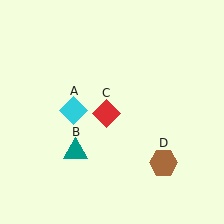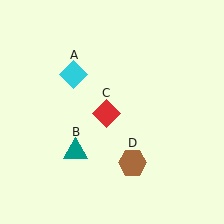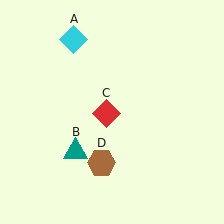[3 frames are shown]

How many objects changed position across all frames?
2 objects changed position: cyan diamond (object A), brown hexagon (object D).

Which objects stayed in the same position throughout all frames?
Teal triangle (object B) and red diamond (object C) remained stationary.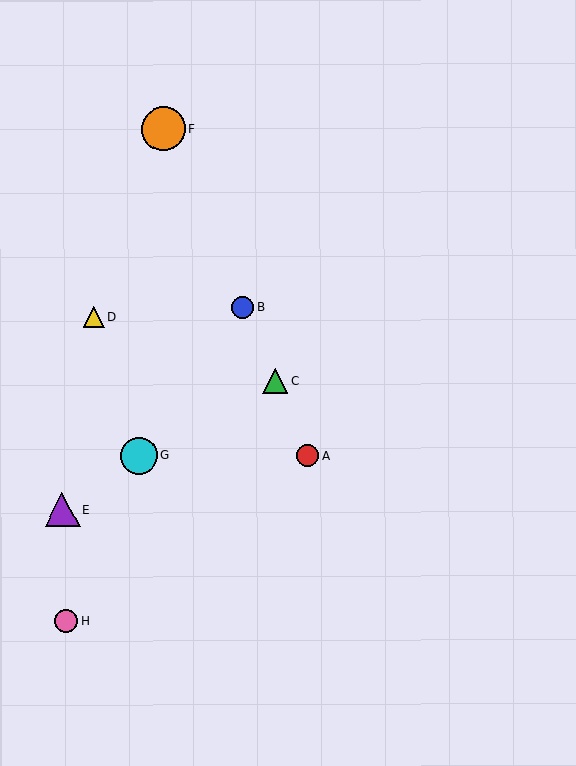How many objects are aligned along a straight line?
4 objects (A, B, C, F) are aligned along a straight line.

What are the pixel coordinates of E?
Object E is at (62, 510).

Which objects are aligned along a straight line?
Objects A, B, C, F are aligned along a straight line.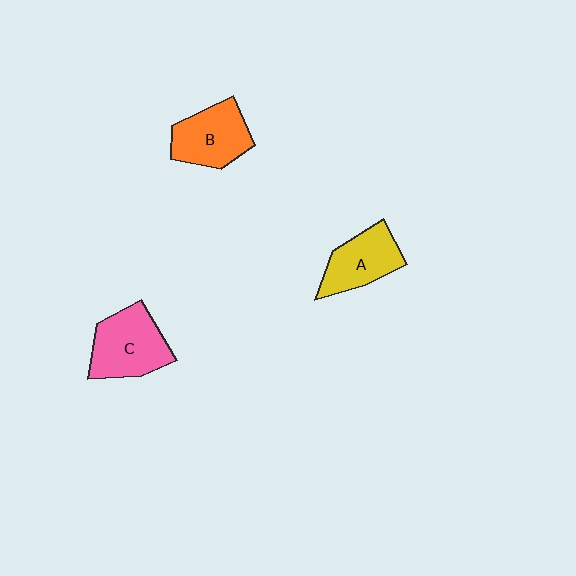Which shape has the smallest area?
Shape A (yellow).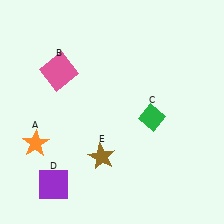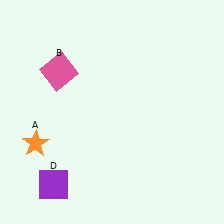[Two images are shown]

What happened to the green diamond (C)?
The green diamond (C) was removed in Image 2. It was in the bottom-right area of Image 1.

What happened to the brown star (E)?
The brown star (E) was removed in Image 2. It was in the bottom-left area of Image 1.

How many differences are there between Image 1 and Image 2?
There are 2 differences between the two images.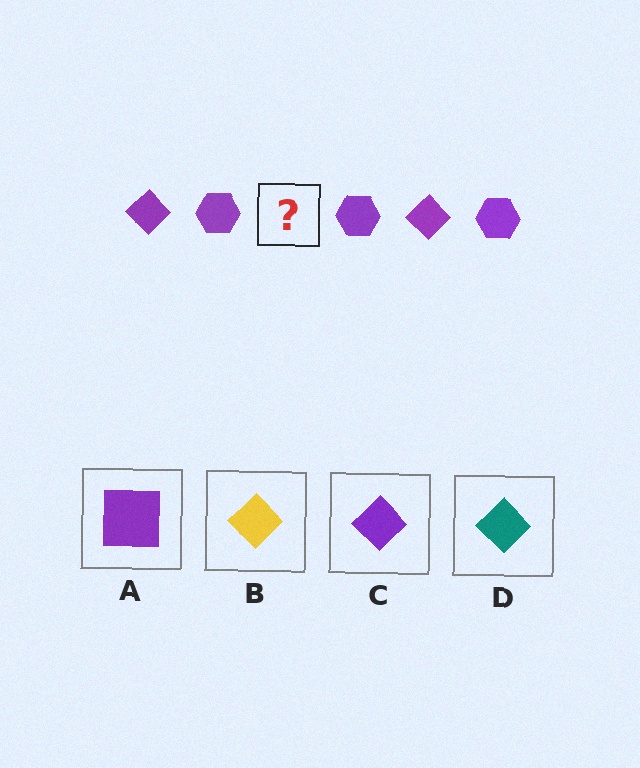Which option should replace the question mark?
Option C.